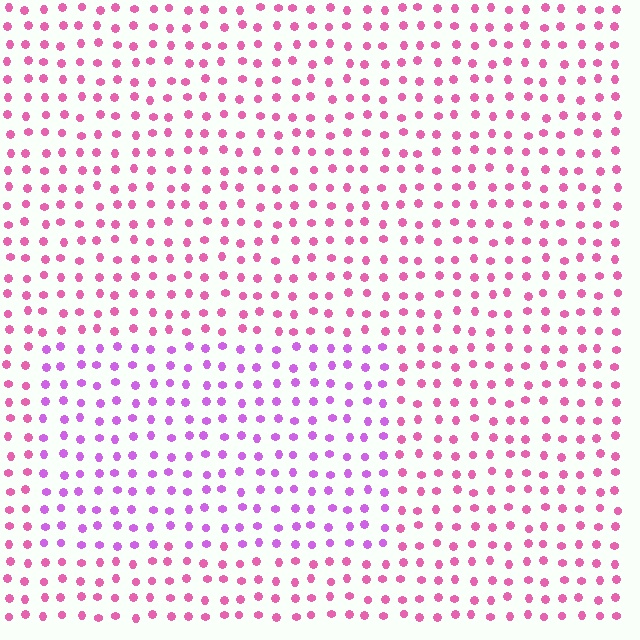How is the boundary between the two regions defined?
The boundary is defined purely by a slight shift in hue (about 36 degrees). Spacing, size, and orientation are identical on both sides.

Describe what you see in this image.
The image is filled with small pink elements in a uniform arrangement. A rectangle-shaped region is visible where the elements are tinted to a slightly different hue, forming a subtle color boundary.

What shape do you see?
I see a rectangle.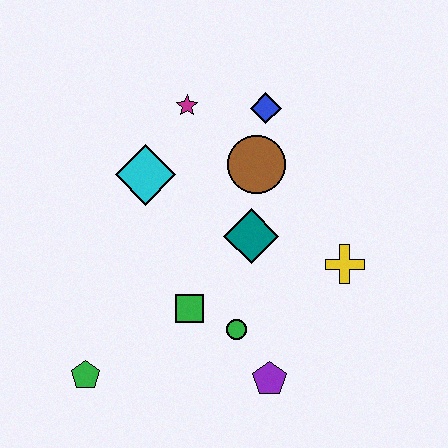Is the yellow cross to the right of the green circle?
Yes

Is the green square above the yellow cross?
No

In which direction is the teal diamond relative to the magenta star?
The teal diamond is below the magenta star.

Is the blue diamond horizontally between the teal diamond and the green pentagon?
No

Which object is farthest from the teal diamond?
The green pentagon is farthest from the teal diamond.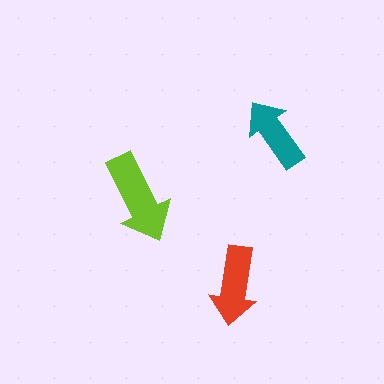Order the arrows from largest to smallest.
the lime one, the red one, the teal one.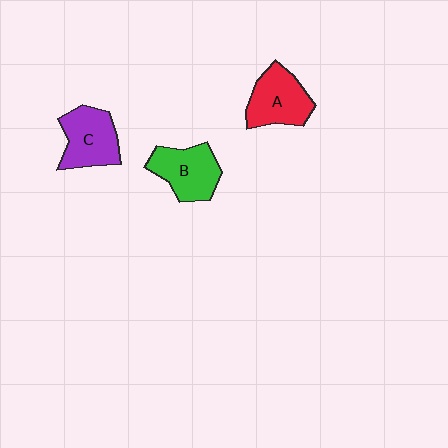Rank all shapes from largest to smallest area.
From largest to smallest: C (purple), A (red), B (green).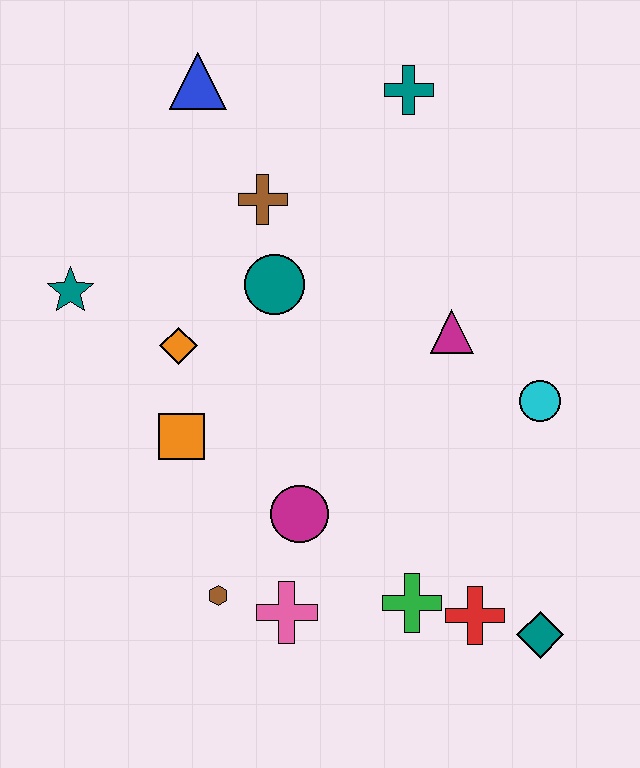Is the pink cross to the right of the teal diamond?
No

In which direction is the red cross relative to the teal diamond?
The red cross is to the left of the teal diamond.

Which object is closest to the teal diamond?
The red cross is closest to the teal diamond.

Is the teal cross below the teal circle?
No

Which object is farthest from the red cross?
The blue triangle is farthest from the red cross.